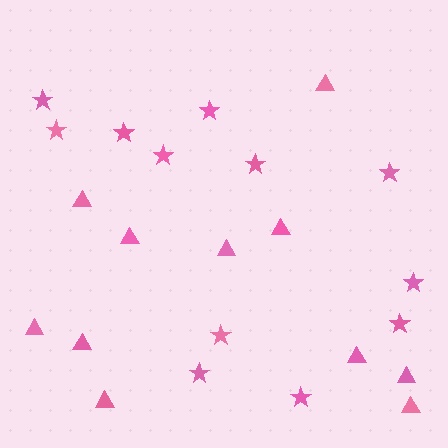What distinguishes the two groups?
There are 2 groups: one group of triangles (11) and one group of stars (12).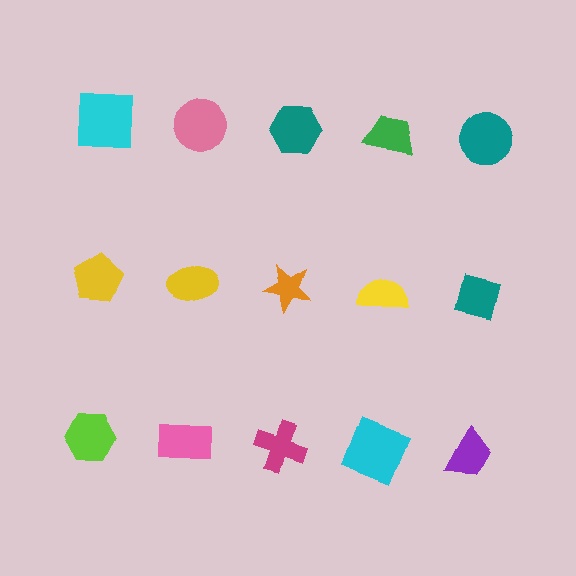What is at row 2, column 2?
A yellow ellipse.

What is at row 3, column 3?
A magenta cross.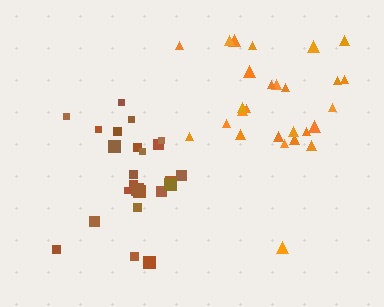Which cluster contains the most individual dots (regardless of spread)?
Orange (27).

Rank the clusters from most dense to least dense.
brown, orange.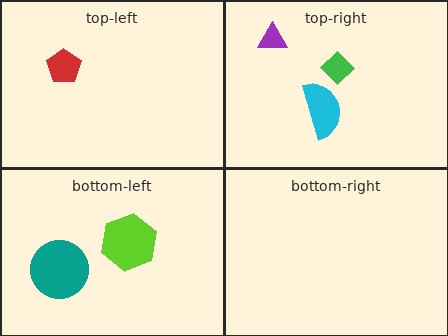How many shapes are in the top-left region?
1.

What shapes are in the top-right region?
The cyan semicircle, the green diamond, the purple triangle.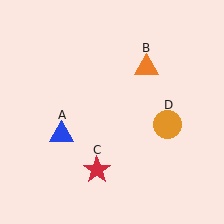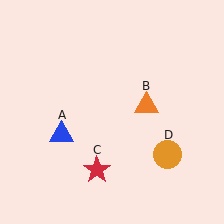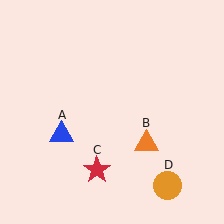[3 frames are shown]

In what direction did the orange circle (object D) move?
The orange circle (object D) moved down.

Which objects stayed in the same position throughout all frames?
Blue triangle (object A) and red star (object C) remained stationary.